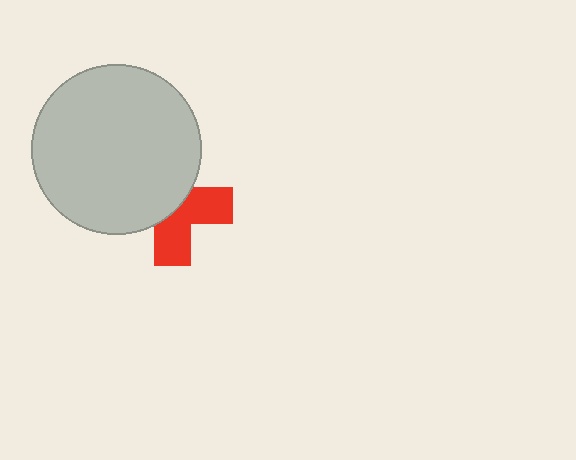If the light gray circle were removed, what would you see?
You would see the complete red cross.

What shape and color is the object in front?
The object in front is a light gray circle.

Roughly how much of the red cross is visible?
About half of it is visible (roughly 47%).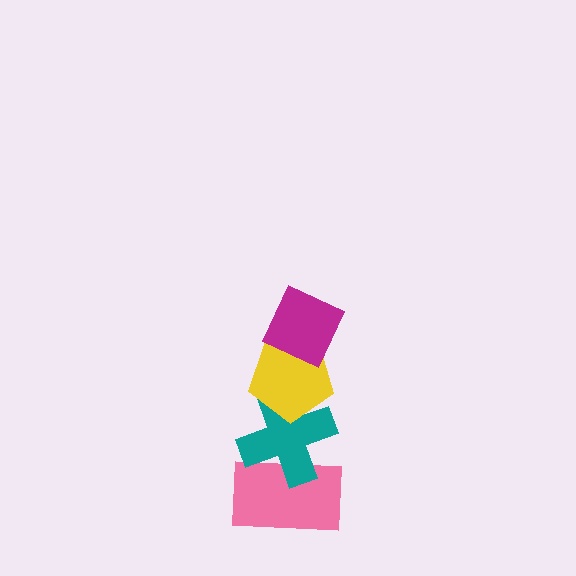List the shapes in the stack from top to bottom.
From top to bottom: the magenta diamond, the yellow pentagon, the teal cross, the pink rectangle.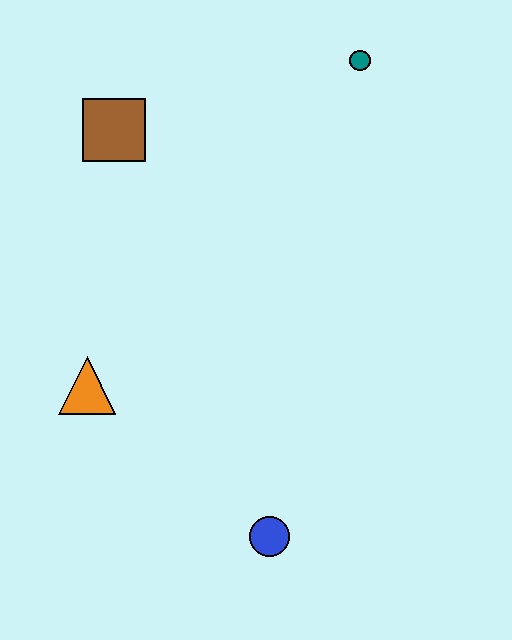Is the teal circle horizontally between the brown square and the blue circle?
No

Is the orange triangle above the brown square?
No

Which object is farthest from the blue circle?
The teal circle is farthest from the blue circle.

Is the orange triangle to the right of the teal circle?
No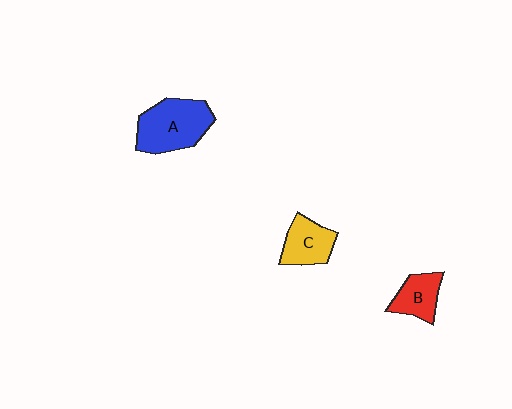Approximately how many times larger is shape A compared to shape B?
Approximately 1.8 times.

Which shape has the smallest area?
Shape B (red).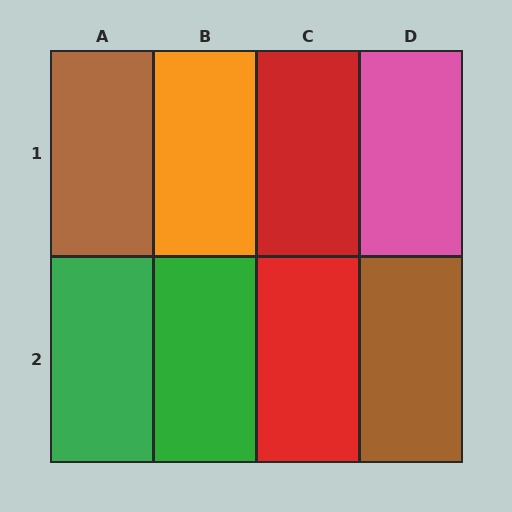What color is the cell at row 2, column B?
Green.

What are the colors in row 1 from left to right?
Brown, orange, red, pink.